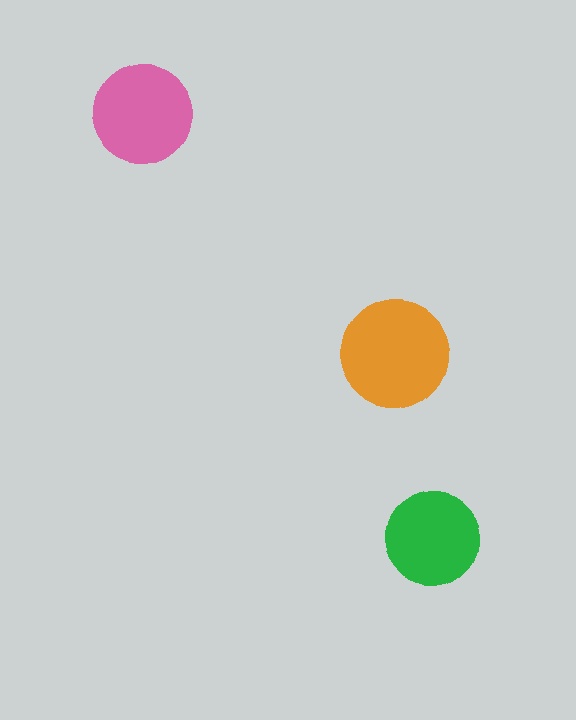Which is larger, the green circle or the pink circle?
The pink one.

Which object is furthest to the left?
The pink circle is leftmost.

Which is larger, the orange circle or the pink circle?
The orange one.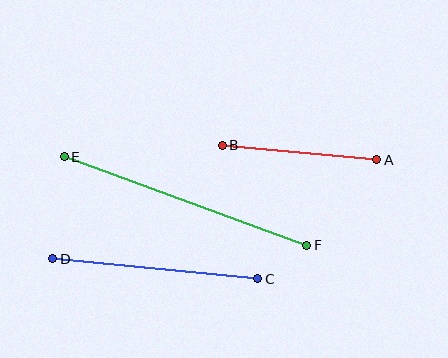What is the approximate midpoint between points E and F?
The midpoint is at approximately (185, 201) pixels.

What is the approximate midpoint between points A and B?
The midpoint is at approximately (299, 152) pixels.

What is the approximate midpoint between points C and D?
The midpoint is at approximately (155, 269) pixels.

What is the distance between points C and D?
The distance is approximately 206 pixels.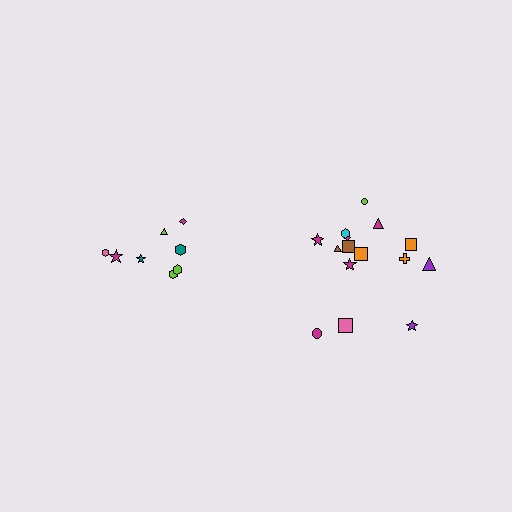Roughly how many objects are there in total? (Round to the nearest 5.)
Roughly 25 objects in total.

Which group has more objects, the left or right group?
The right group.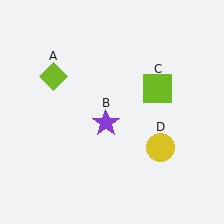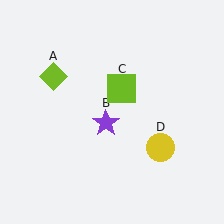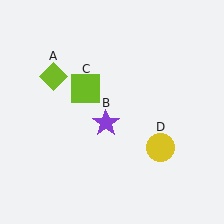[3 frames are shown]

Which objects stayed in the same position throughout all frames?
Lime diamond (object A) and purple star (object B) and yellow circle (object D) remained stationary.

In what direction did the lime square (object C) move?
The lime square (object C) moved left.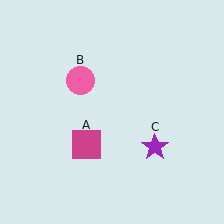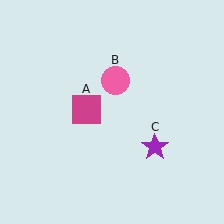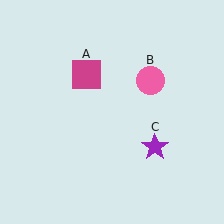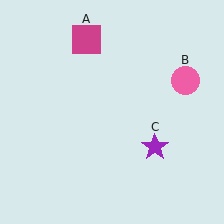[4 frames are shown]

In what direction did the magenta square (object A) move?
The magenta square (object A) moved up.